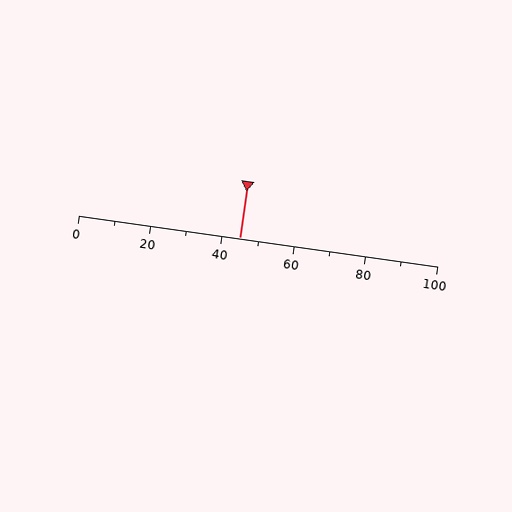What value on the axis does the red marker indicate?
The marker indicates approximately 45.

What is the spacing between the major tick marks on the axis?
The major ticks are spaced 20 apart.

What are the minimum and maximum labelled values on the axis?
The axis runs from 0 to 100.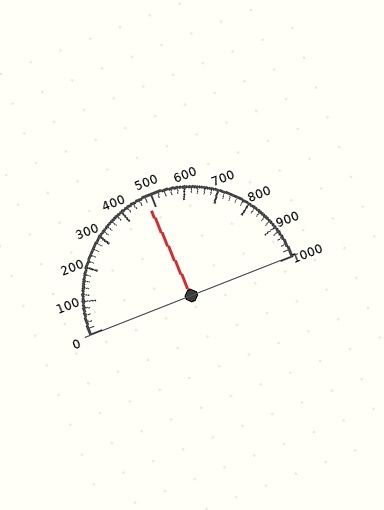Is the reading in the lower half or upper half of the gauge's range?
The reading is in the lower half of the range (0 to 1000).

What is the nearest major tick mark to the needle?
The nearest major tick mark is 500.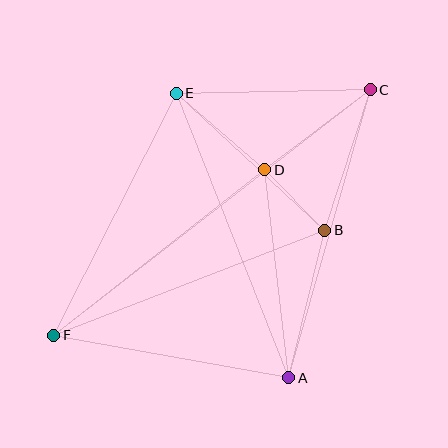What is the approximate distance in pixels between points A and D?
The distance between A and D is approximately 209 pixels.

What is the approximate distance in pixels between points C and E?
The distance between C and E is approximately 194 pixels.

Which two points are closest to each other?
Points B and D are closest to each other.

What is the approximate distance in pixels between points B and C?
The distance between B and C is approximately 148 pixels.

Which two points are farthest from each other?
Points C and F are farthest from each other.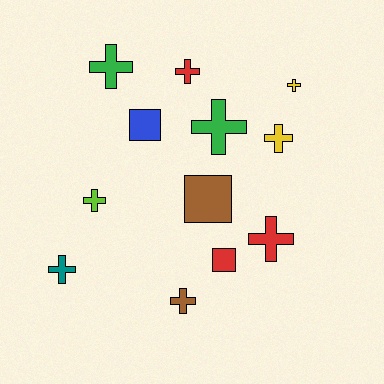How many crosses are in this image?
There are 9 crosses.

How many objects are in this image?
There are 12 objects.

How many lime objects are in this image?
There is 1 lime object.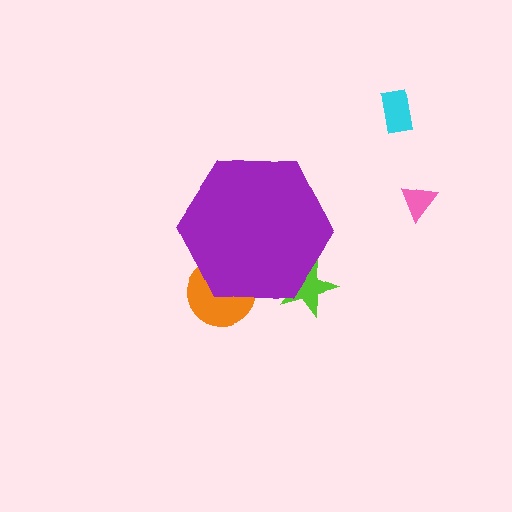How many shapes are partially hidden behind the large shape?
2 shapes are partially hidden.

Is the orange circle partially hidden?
Yes, the orange circle is partially hidden behind the purple hexagon.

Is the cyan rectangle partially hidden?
No, the cyan rectangle is fully visible.